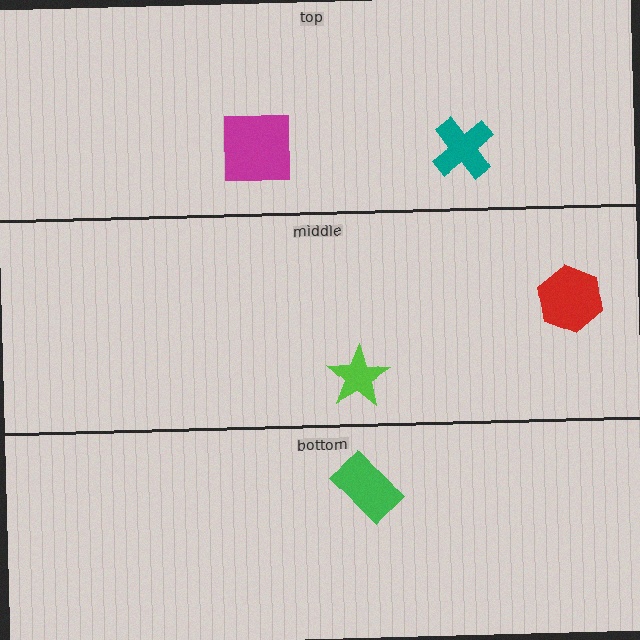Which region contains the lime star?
The middle region.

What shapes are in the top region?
The teal cross, the magenta square.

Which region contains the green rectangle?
The bottom region.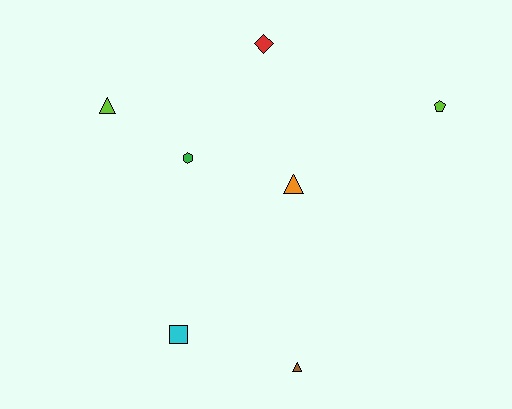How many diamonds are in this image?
There is 1 diamond.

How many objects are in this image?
There are 7 objects.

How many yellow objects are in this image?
There are no yellow objects.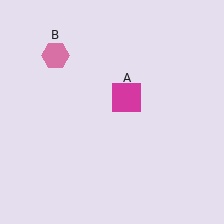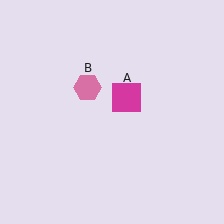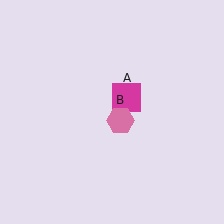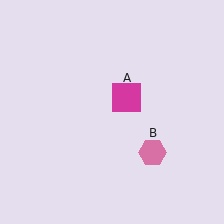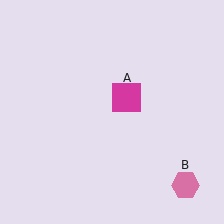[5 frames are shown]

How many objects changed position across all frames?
1 object changed position: pink hexagon (object B).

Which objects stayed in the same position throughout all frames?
Magenta square (object A) remained stationary.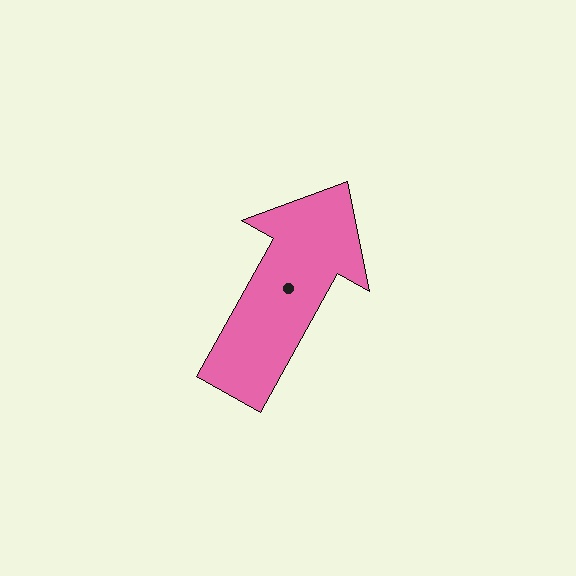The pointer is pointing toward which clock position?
Roughly 1 o'clock.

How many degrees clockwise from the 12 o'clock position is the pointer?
Approximately 29 degrees.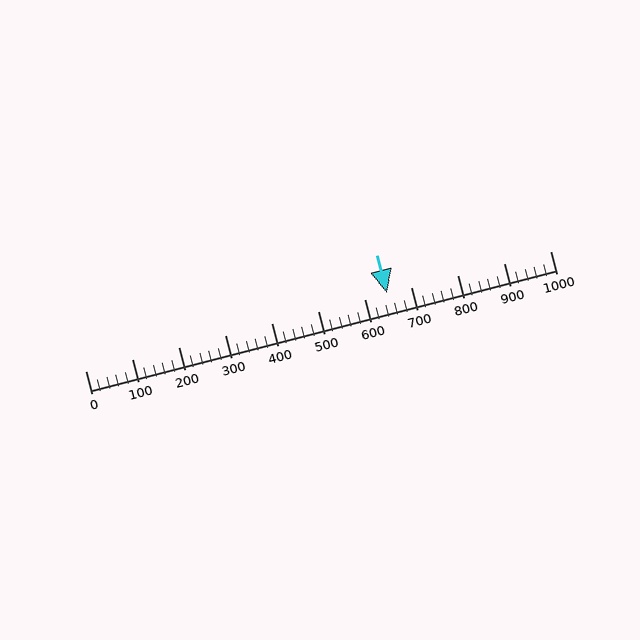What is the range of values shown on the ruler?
The ruler shows values from 0 to 1000.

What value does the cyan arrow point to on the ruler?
The cyan arrow points to approximately 648.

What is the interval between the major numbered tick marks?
The major tick marks are spaced 100 units apart.